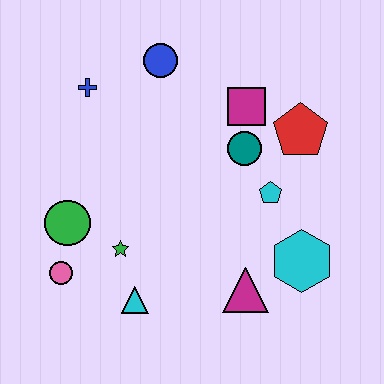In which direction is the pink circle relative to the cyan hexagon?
The pink circle is to the left of the cyan hexagon.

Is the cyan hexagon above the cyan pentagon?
No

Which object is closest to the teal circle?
The magenta square is closest to the teal circle.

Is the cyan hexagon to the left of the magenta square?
No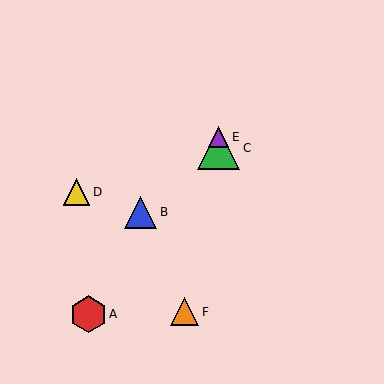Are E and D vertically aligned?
No, E is at x≈218 and D is at x≈77.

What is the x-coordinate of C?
Object C is at x≈218.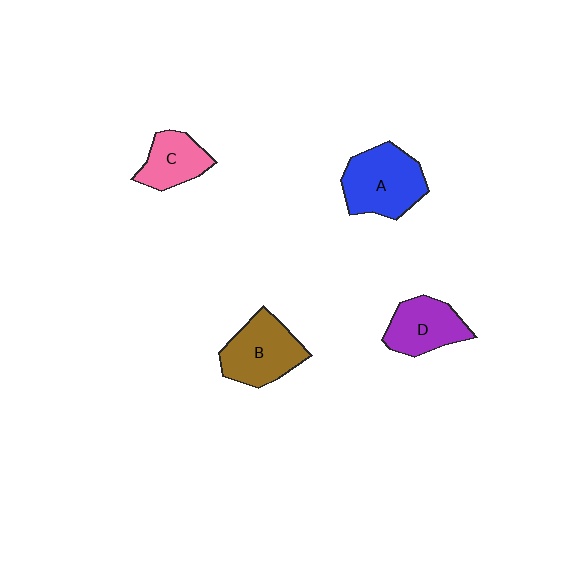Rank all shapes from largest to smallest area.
From largest to smallest: A (blue), B (brown), D (purple), C (pink).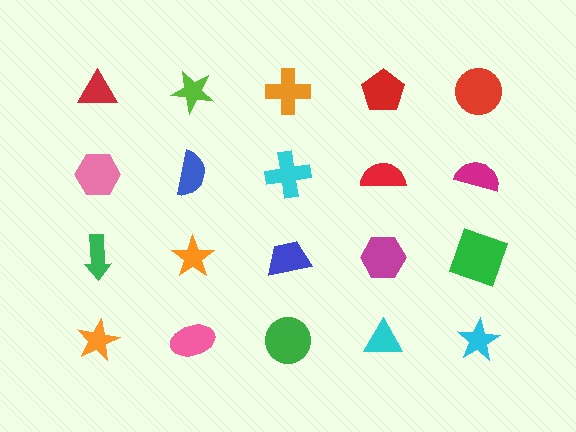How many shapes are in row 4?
5 shapes.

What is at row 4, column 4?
A cyan triangle.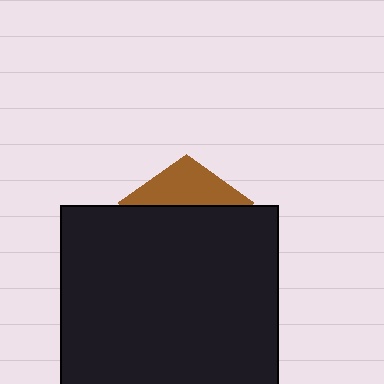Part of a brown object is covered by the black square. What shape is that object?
It is a pentagon.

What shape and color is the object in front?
The object in front is a black square.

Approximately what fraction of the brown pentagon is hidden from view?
Roughly 70% of the brown pentagon is hidden behind the black square.